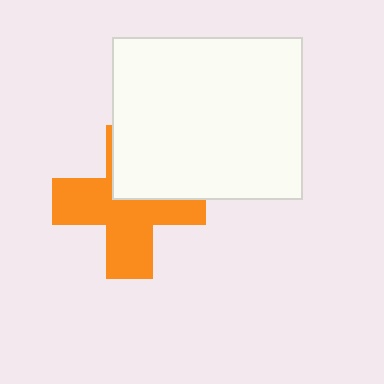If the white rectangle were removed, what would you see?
You would see the complete orange cross.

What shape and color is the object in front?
The object in front is a white rectangle.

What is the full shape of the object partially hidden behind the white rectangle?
The partially hidden object is an orange cross.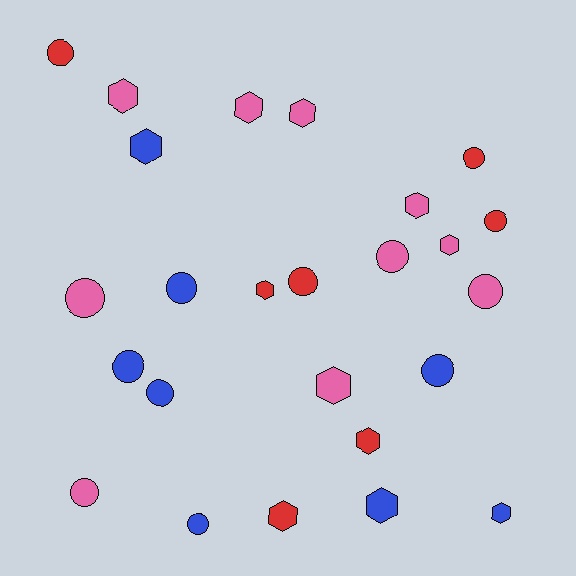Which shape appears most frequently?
Circle, with 13 objects.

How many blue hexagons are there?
There are 3 blue hexagons.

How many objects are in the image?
There are 25 objects.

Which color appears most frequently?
Pink, with 10 objects.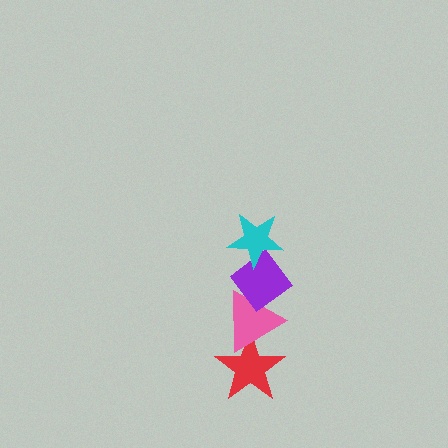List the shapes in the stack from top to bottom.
From top to bottom: the cyan star, the purple diamond, the pink triangle, the red star.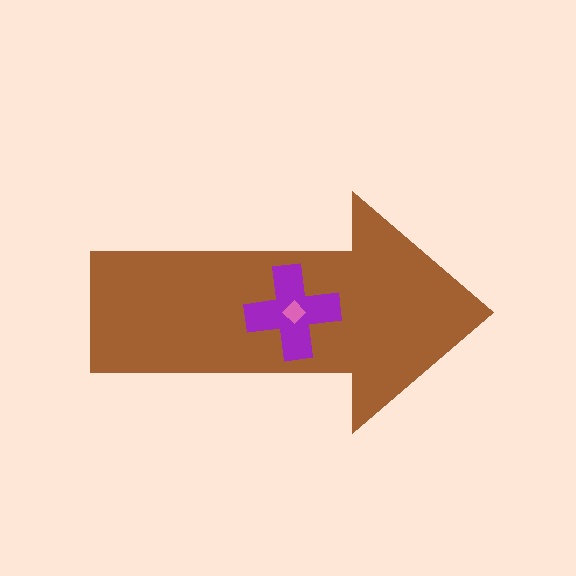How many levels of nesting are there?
3.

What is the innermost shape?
The pink diamond.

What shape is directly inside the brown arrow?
The purple cross.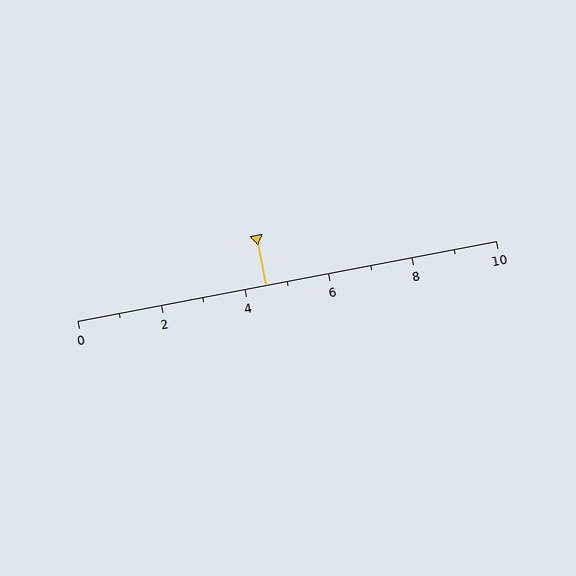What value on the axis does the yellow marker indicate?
The marker indicates approximately 4.5.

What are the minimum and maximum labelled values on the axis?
The axis runs from 0 to 10.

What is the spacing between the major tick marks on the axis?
The major ticks are spaced 2 apart.